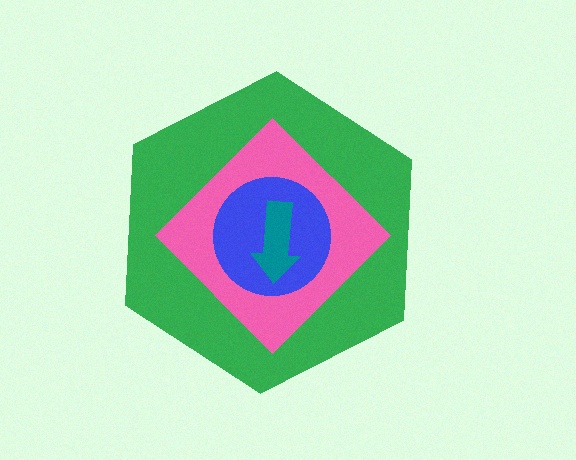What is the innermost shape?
The teal arrow.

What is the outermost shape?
The green hexagon.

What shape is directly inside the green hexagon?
The pink diamond.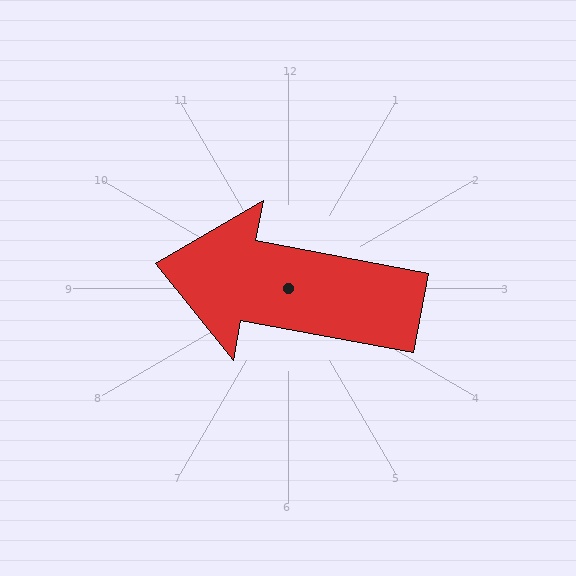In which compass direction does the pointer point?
West.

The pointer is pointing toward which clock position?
Roughly 9 o'clock.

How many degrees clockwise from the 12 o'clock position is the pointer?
Approximately 281 degrees.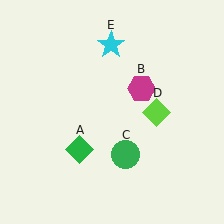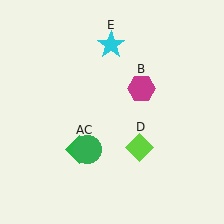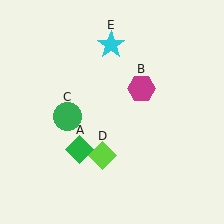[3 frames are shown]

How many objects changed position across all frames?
2 objects changed position: green circle (object C), lime diamond (object D).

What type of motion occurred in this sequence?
The green circle (object C), lime diamond (object D) rotated clockwise around the center of the scene.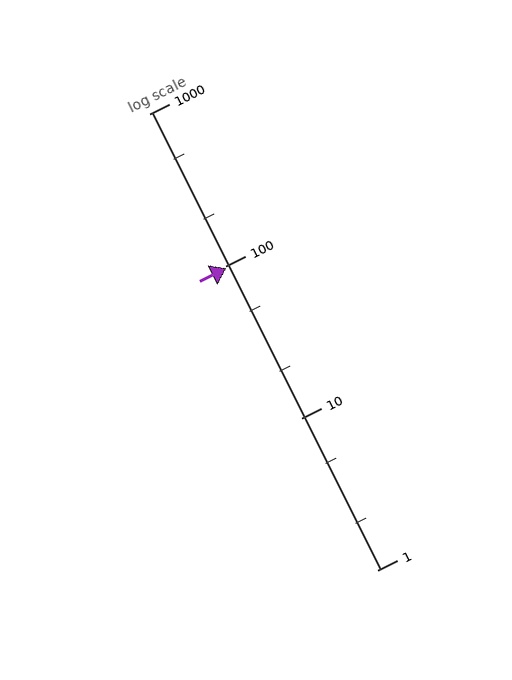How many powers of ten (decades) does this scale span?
The scale spans 3 decades, from 1 to 1000.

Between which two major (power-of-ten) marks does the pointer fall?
The pointer is between 10 and 100.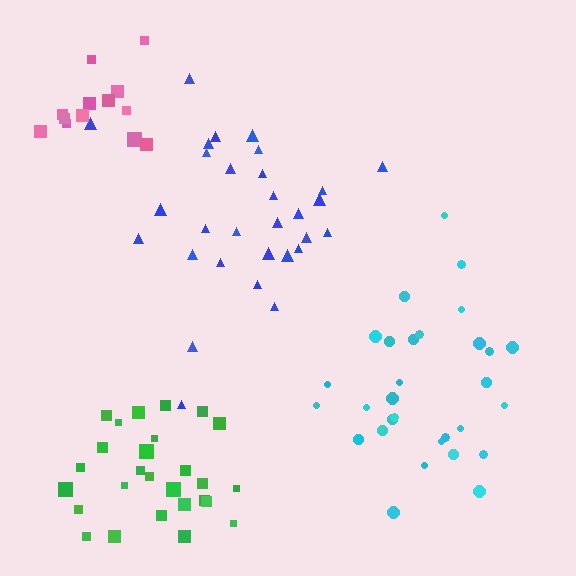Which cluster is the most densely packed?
Pink.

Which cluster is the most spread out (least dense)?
Blue.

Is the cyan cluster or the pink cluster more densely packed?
Pink.